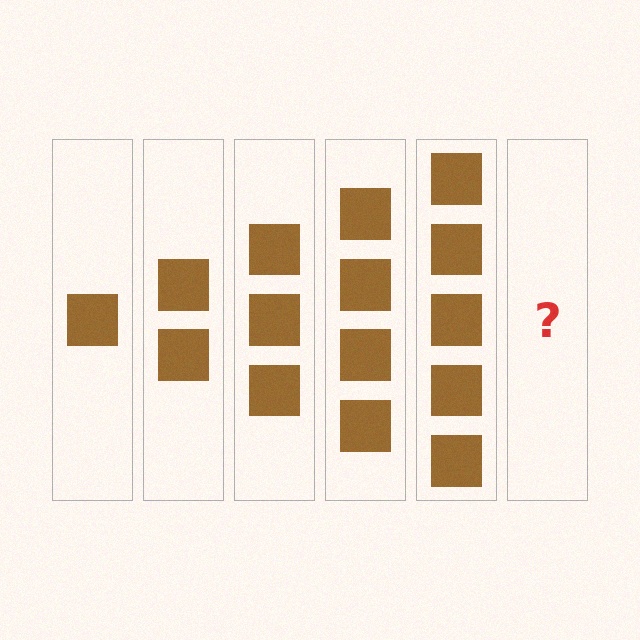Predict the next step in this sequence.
The next step is 6 squares.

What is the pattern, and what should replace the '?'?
The pattern is that each step adds one more square. The '?' should be 6 squares.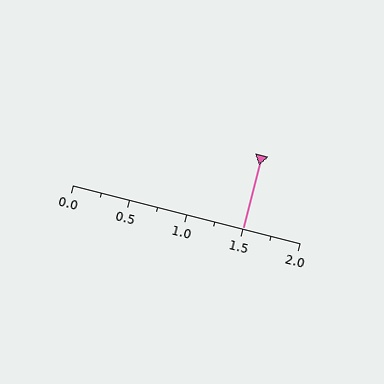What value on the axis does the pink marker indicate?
The marker indicates approximately 1.5.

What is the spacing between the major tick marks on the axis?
The major ticks are spaced 0.5 apart.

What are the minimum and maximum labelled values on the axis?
The axis runs from 0.0 to 2.0.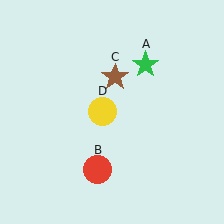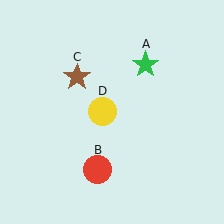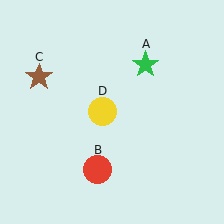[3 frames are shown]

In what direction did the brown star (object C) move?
The brown star (object C) moved left.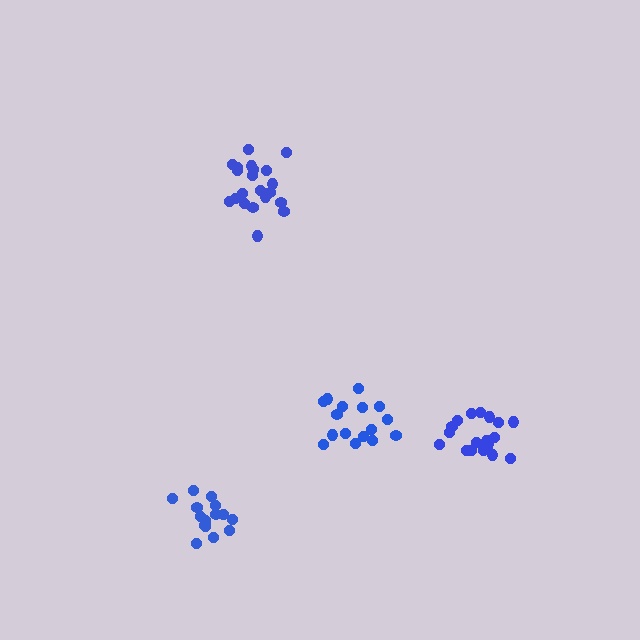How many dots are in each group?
Group 1: 15 dots, Group 2: 20 dots, Group 3: 21 dots, Group 4: 16 dots (72 total).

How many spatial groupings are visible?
There are 4 spatial groupings.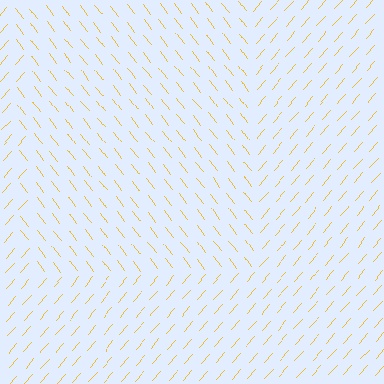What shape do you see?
I see a rectangle.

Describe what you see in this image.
The image is filled with small yellow line segments. A rectangle region in the image has lines oriented differently from the surrounding lines, creating a visible texture boundary.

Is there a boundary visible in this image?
Yes, there is a texture boundary formed by a change in line orientation.